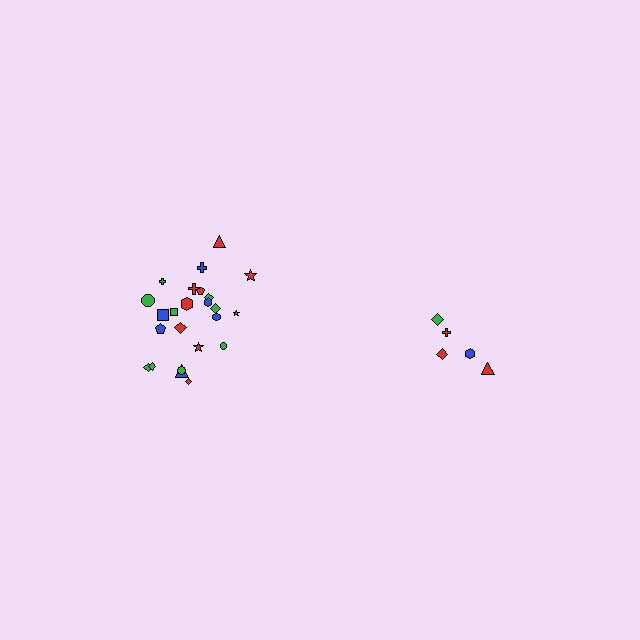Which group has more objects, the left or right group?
The left group.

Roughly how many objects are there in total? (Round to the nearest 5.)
Roughly 30 objects in total.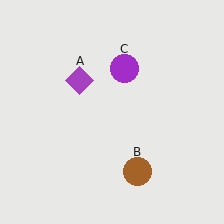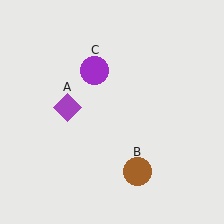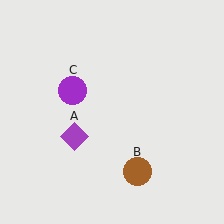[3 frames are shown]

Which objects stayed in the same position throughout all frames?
Brown circle (object B) remained stationary.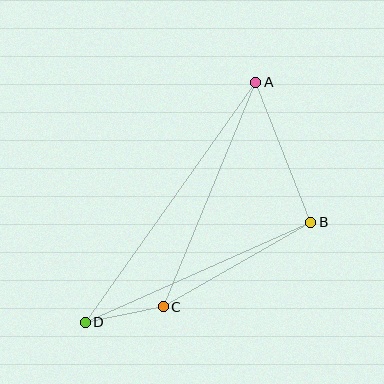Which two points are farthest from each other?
Points A and D are farthest from each other.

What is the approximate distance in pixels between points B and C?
The distance between B and C is approximately 170 pixels.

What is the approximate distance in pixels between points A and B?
The distance between A and B is approximately 151 pixels.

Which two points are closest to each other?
Points C and D are closest to each other.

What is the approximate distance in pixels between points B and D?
The distance between B and D is approximately 247 pixels.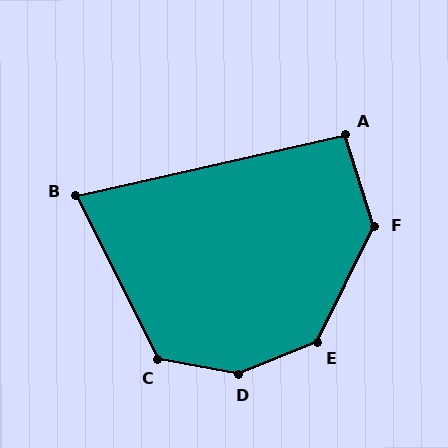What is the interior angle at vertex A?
Approximately 95 degrees (approximately right).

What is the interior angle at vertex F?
Approximately 136 degrees (obtuse).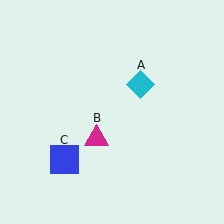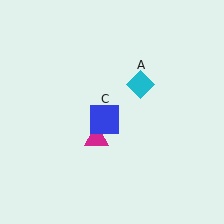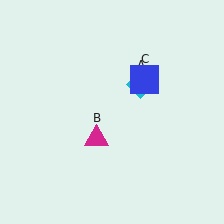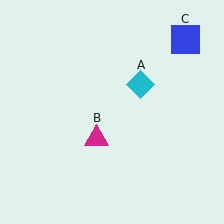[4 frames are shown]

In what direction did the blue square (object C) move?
The blue square (object C) moved up and to the right.